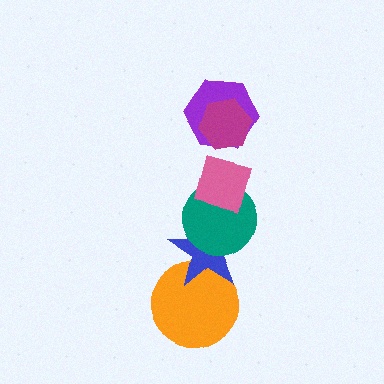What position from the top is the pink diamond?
The pink diamond is 3rd from the top.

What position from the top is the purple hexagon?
The purple hexagon is 2nd from the top.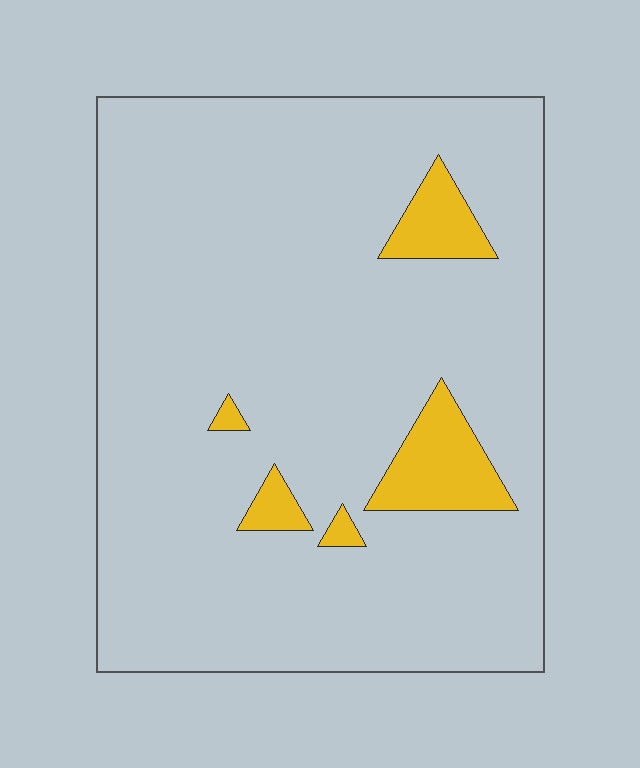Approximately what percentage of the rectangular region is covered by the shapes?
Approximately 10%.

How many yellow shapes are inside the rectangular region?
5.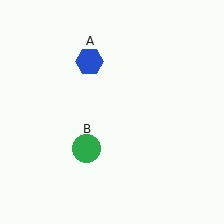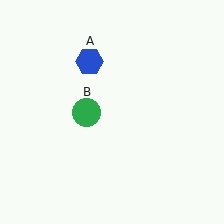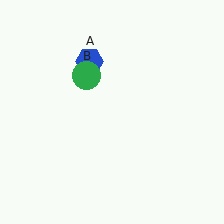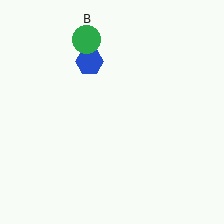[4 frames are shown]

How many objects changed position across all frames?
1 object changed position: green circle (object B).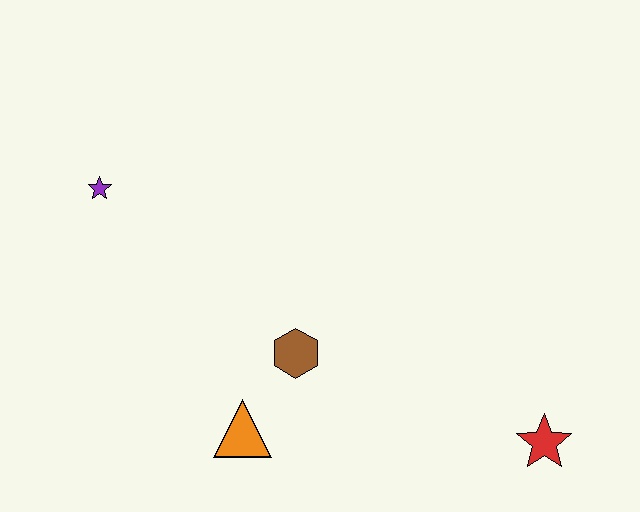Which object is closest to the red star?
The brown hexagon is closest to the red star.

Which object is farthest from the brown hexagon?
The red star is farthest from the brown hexagon.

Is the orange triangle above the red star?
Yes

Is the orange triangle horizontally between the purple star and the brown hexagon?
Yes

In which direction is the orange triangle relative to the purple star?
The orange triangle is below the purple star.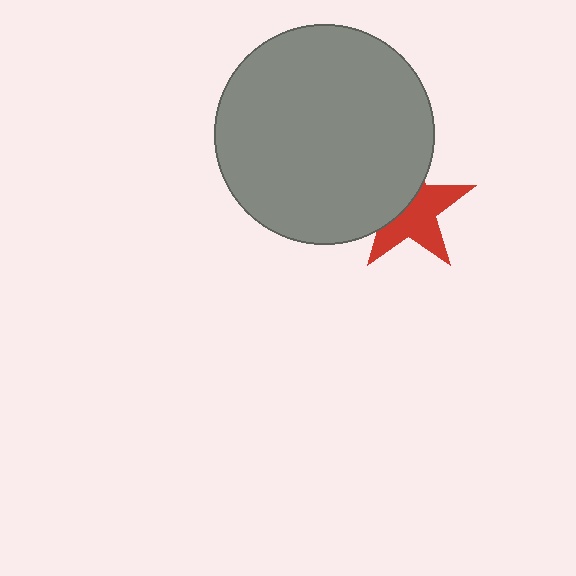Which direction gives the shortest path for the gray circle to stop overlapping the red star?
Moving toward the upper-left gives the shortest separation.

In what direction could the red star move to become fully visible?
The red star could move toward the lower-right. That would shift it out from behind the gray circle entirely.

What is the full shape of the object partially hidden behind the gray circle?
The partially hidden object is a red star.